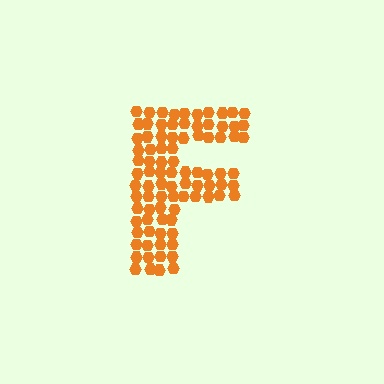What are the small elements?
The small elements are hexagons.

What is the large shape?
The large shape is the letter F.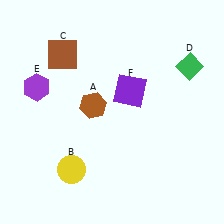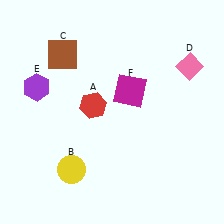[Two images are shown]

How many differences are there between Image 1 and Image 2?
There are 3 differences between the two images.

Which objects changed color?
A changed from brown to red. D changed from green to pink. F changed from purple to magenta.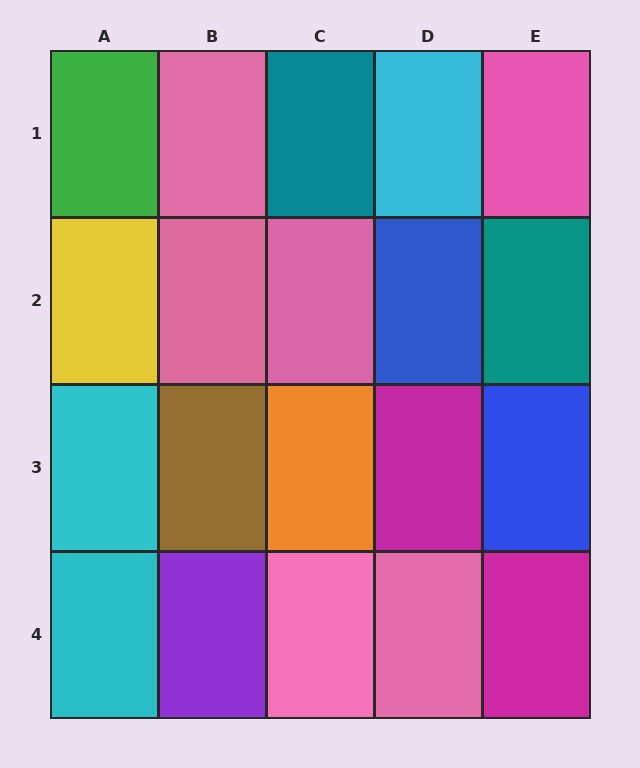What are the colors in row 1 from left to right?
Green, pink, teal, cyan, pink.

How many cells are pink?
6 cells are pink.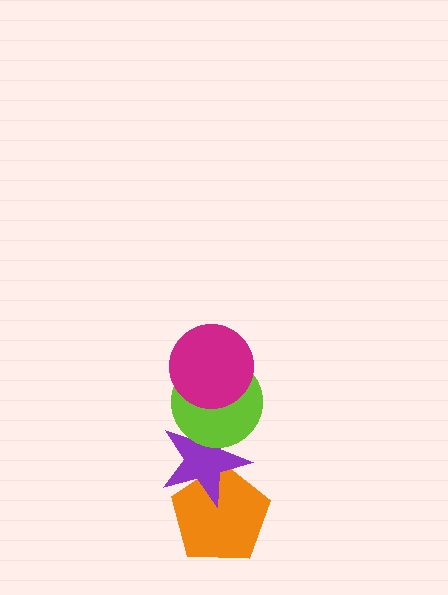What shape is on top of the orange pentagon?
The purple star is on top of the orange pentagon.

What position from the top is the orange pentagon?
The orange pentagon is 4th from the top.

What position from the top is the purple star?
The purple star is 3rd from the top.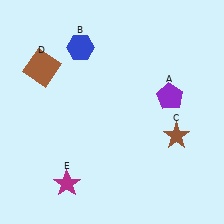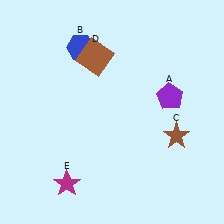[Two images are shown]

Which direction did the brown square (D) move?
The brown square (D) moved right.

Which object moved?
The brown square (D) moved right.